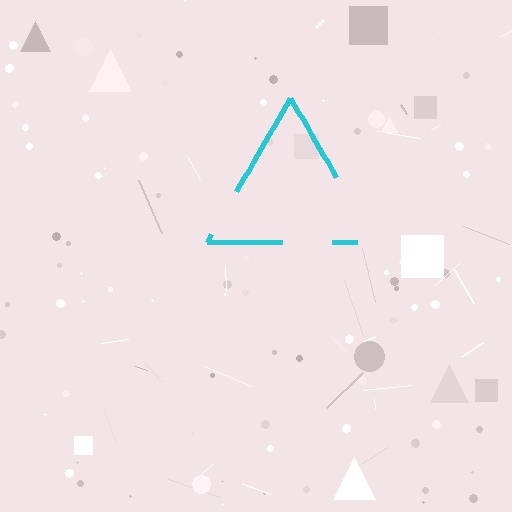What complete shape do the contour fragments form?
The contour fragments form a triangle.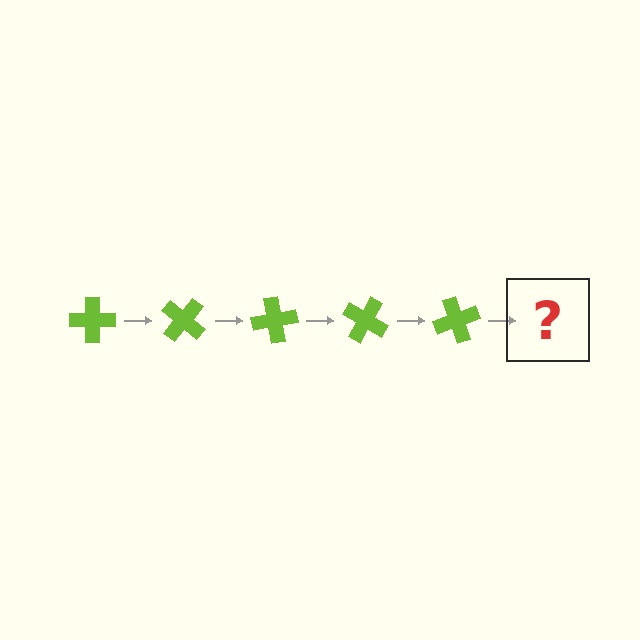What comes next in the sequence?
The next element should be a lime cross rotated 200 degrees.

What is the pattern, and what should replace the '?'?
The pattern is that the cross rotates 40 degrees each step. The '?' should be a lime cross rotated 200 degrees.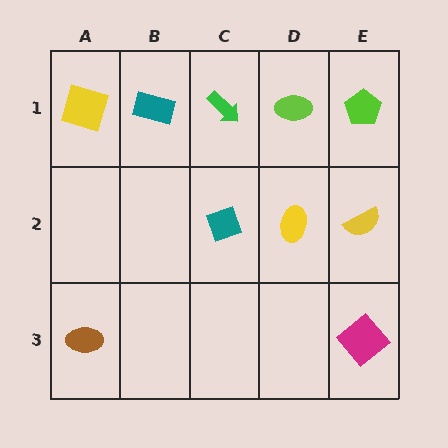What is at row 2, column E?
A yellow semicircle.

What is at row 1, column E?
A lime pentagon.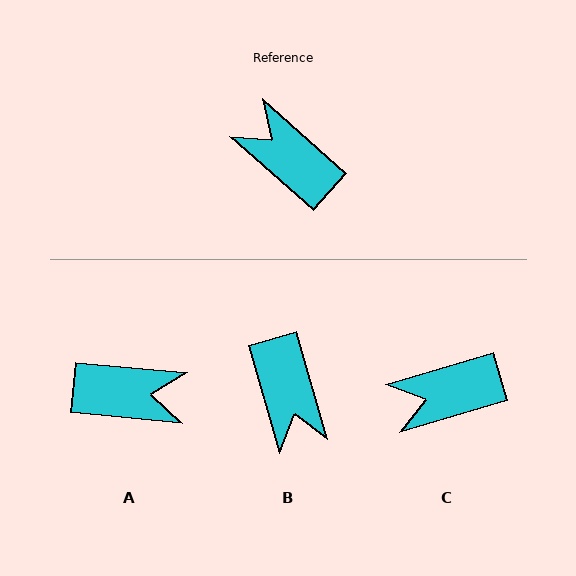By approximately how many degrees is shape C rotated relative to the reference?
Approximately 58 degrees counter-clockwise.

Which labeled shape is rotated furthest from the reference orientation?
B, about 147 degrees away.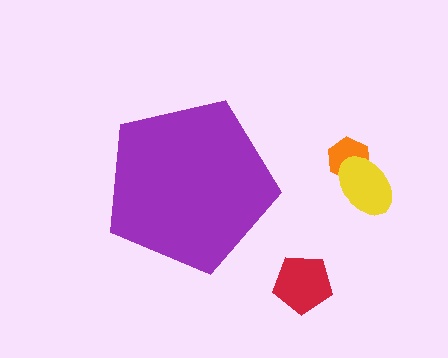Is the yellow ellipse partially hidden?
No, the yellow ellipse is fully visible.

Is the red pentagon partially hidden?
No, the red pentagon is fully visible.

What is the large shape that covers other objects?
A purple pentagon.